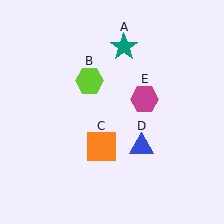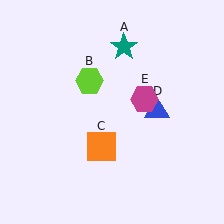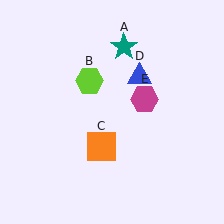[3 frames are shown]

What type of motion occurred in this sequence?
The blue triangle (object D) rotated counterclockwise around the center of the scene.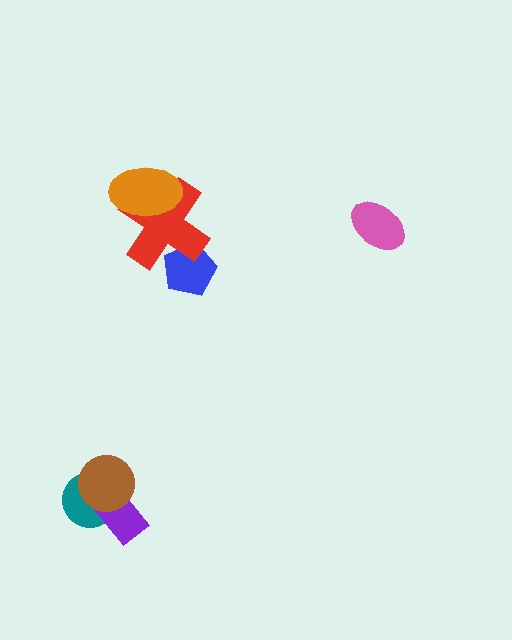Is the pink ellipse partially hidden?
No, no other shape covers it.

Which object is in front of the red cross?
The orange ellipse is in front of the red cross.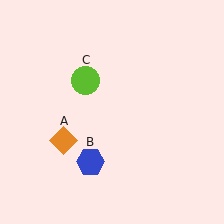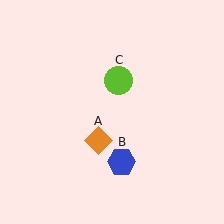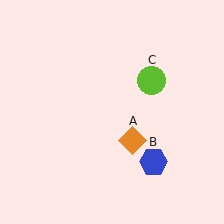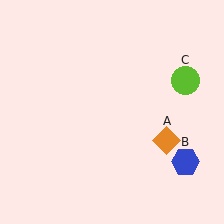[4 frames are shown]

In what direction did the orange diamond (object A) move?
The orange diamond (object A) moved right.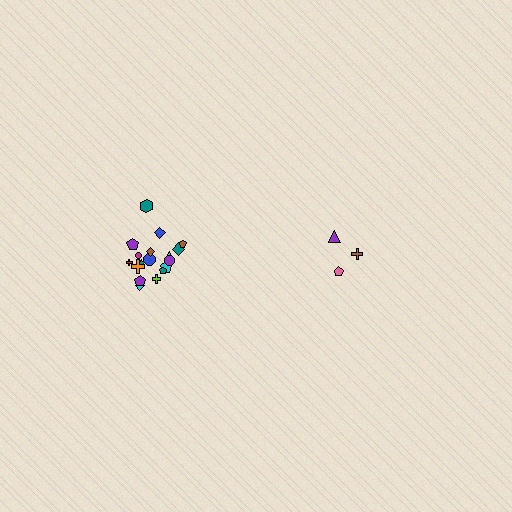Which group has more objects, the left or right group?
The left group.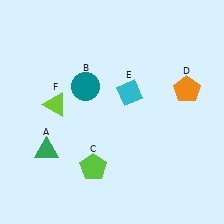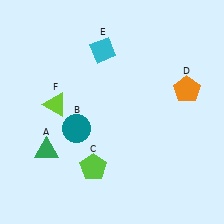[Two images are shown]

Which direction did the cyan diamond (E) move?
The cyan diamond (E) moved up.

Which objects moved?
The objects that moved are: the teal circle (B), the cyan diamond (E).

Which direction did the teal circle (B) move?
The teal circle (B) moved down.